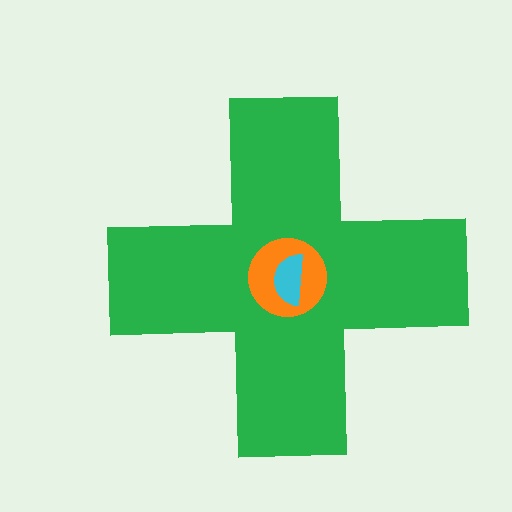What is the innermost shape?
The cyan semicircle.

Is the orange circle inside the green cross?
Yes.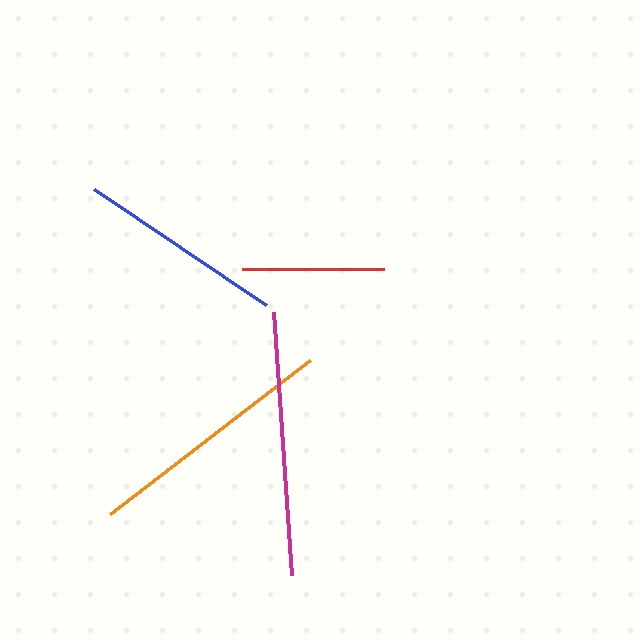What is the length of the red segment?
The red segment is approximately 142 pixels long.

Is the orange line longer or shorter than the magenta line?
The magenta line is longer than the orange line.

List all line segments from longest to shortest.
From longest to shortest: magenta, orange, blue, red.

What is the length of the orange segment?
The orange segment is approximately 253 pixels long.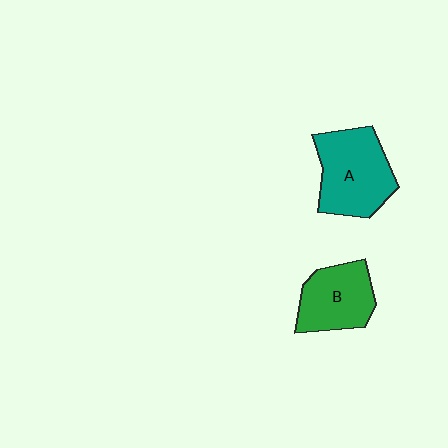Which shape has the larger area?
Shape A (teal).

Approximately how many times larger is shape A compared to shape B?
Approximately 1.3 times.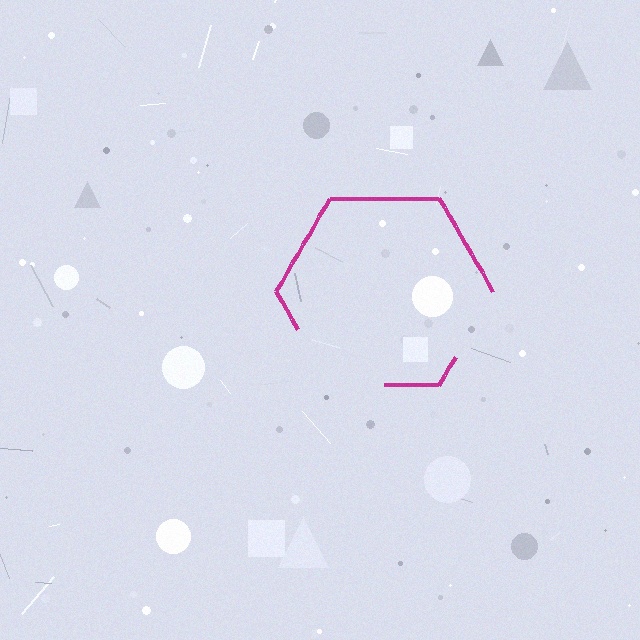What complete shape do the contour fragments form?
The contour fragments form a hexagon.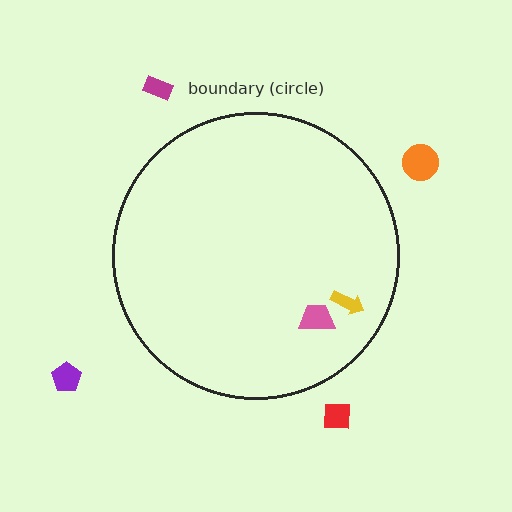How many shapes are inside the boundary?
2 inside, 4 outside.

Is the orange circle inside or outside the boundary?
Outside.